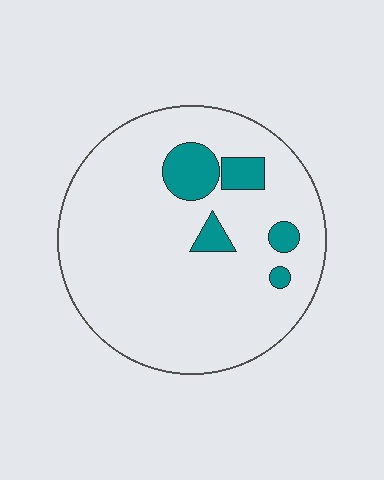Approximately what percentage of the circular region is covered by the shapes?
Approximately 10%.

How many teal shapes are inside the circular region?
5.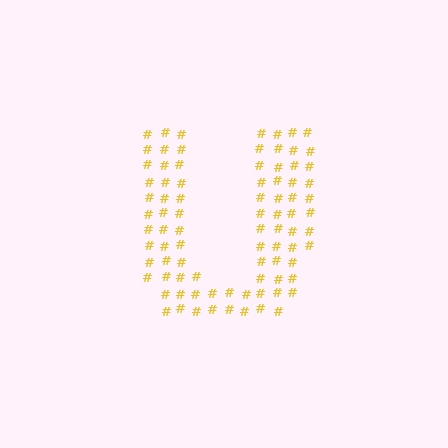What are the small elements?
The small elements are hash symbols.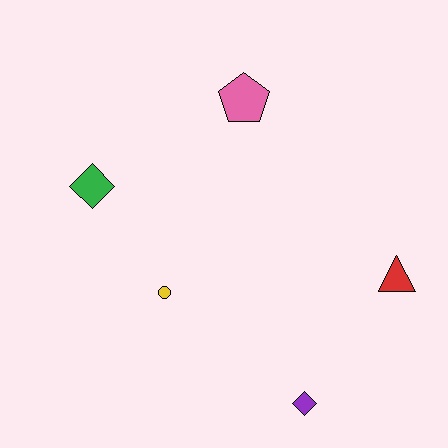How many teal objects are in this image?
There are no teal objects.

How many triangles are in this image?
There is 1 triangle.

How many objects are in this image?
There are 5 objects.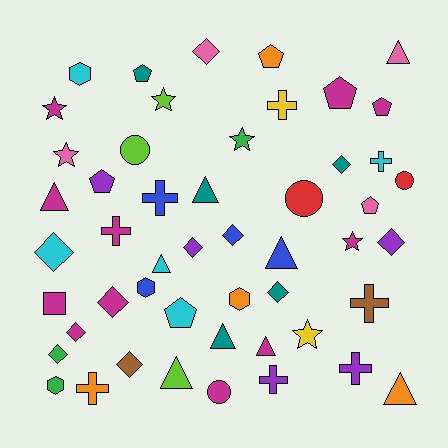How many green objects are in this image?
There are 3 green objects.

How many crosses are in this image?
There are 8 crosses.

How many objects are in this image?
There are 50 objects.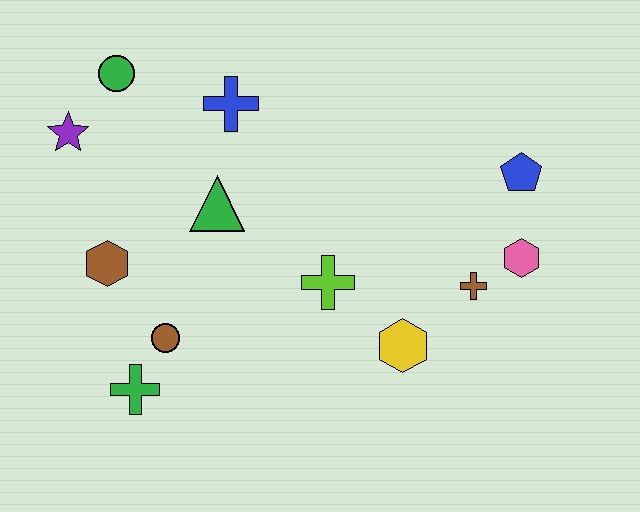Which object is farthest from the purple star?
The pink hexagon is farthest from the purple star.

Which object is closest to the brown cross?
The pink hexagon is closest to the brown cross.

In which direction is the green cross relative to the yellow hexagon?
The green cross is to the left of the yellow hexagon.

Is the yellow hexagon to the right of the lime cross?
Yes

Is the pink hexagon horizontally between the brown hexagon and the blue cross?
No